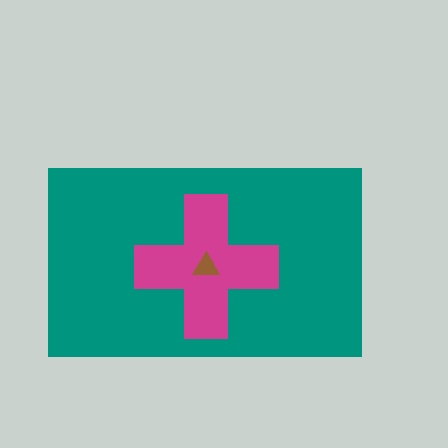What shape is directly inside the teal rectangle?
The magenta cross.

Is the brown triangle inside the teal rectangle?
Yes.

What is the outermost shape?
The teal rectangle.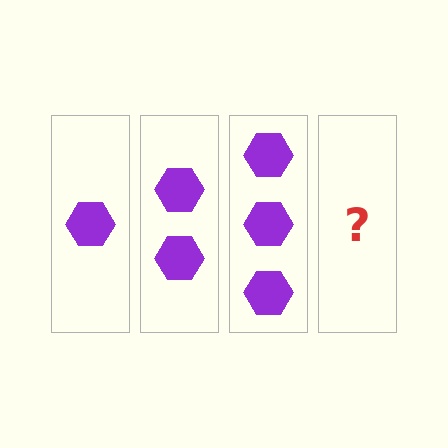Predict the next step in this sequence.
The next step is 4 hexagons.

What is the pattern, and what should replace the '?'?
The pattern is that each step adds one more hexagon. The '?' should be 4 hexagons.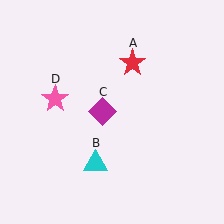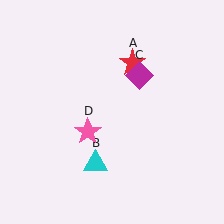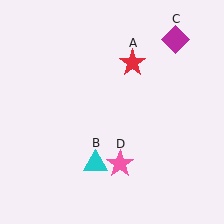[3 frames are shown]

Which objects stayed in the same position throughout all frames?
Red star (object A) and cyan triangle (object B) remained stationary.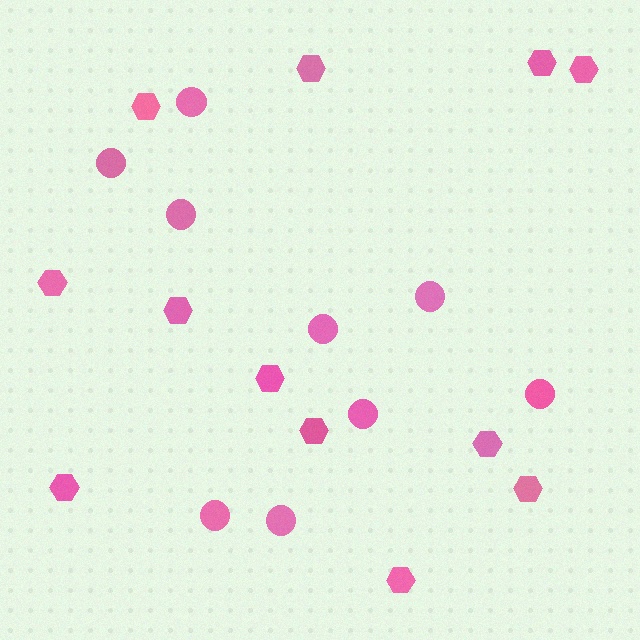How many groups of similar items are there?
There are 2 groups: one group of hexagons (12) and one group of circles (9).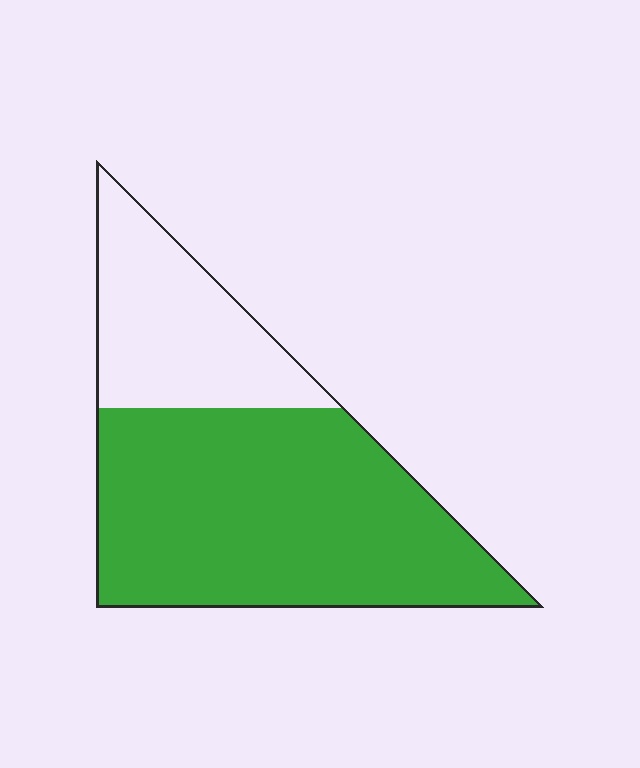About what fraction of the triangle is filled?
About two thirds (2/3).